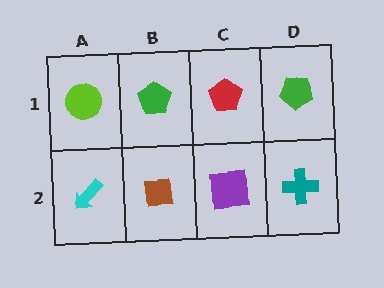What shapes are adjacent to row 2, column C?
A red pentagon (row 1, column C), a brown square (row 2, column B), a teal cross (row 2, column D).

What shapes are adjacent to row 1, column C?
A purple square (row 2, column C), a green pentagon (row 1, column B), a green pentagon (row 1, column D).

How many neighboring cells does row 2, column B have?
3.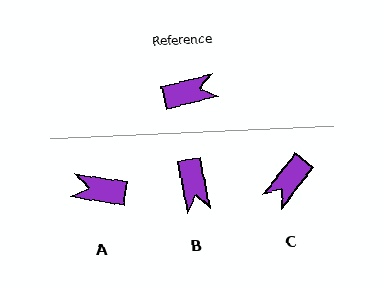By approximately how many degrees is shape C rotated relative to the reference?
Approximately 142 degrees clockwise.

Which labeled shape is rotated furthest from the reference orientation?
A, about 157 degrees away.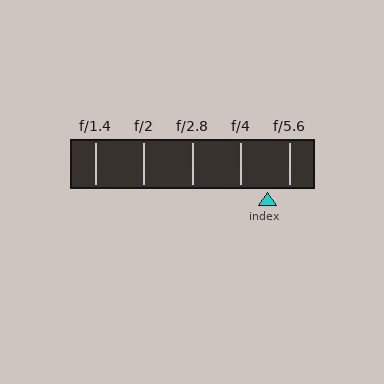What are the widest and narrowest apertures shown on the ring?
The widest aperture shown is f/1.4 and the narrowest is f/5.6.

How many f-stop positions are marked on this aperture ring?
There are 5 f-stop positions marked.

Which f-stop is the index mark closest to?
The index mark is closest to f/5.6.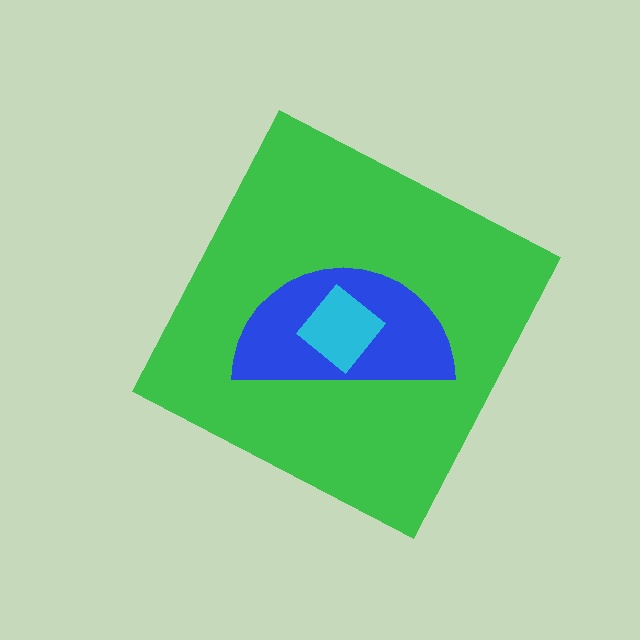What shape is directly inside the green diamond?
The blue semicircle.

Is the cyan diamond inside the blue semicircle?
Yes.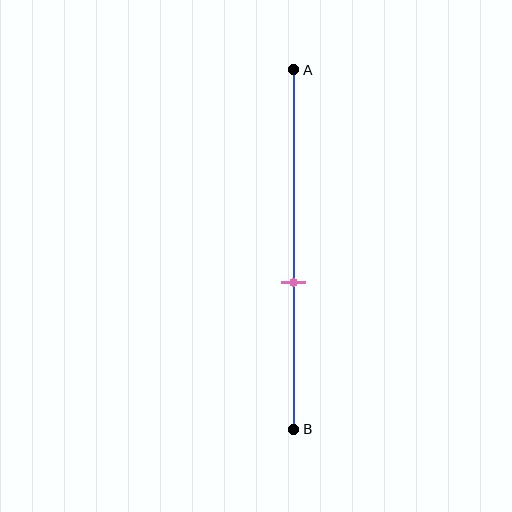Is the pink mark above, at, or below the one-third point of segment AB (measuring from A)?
The pink mark is below the one-third point of segment AB.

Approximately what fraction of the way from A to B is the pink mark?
The pink mark is approximately 60% of the way from A to B.